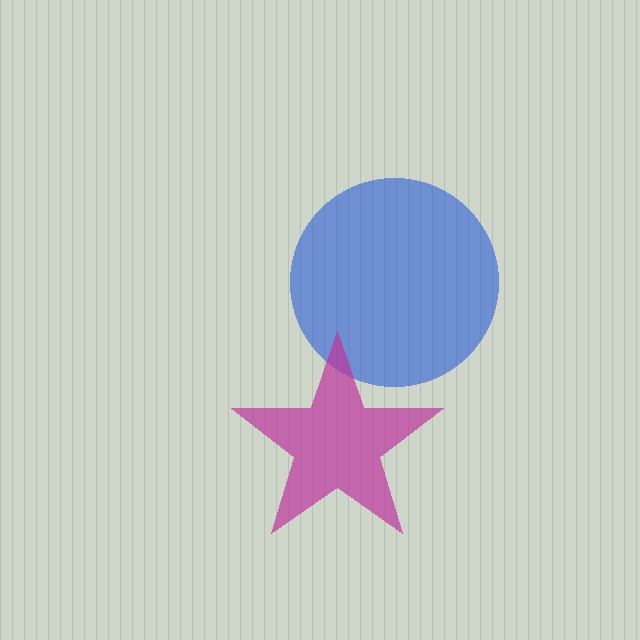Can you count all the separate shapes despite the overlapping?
Yes, there are 2 separate shapes.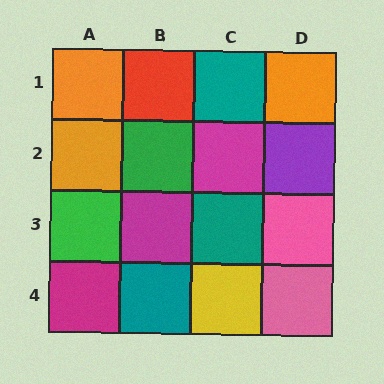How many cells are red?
1 cell is red.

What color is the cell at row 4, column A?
Magenta.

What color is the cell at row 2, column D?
Purple.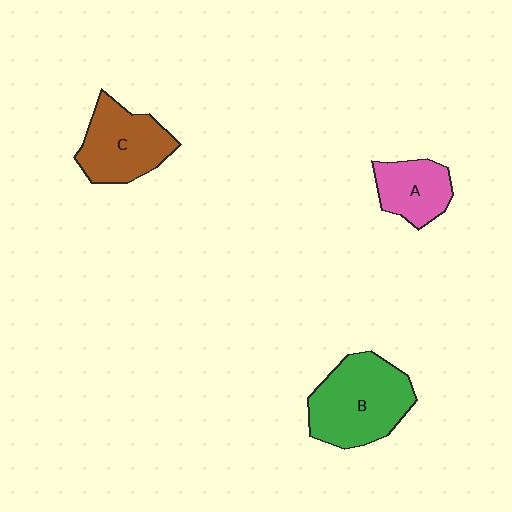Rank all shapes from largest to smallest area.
From largest to smallest: B (green), C (brown), A (pink).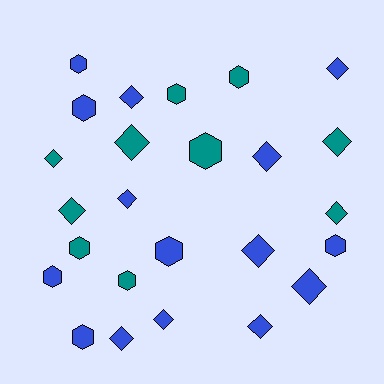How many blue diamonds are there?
There are 9 blue diamonds.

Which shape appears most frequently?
Diamond, with 14 objects.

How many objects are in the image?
There are 25 objects.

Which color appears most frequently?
Blue, with 15 objects.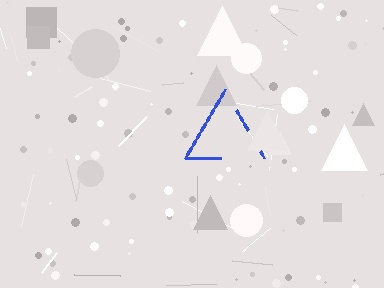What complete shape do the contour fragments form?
The contour fragments form a triangle.